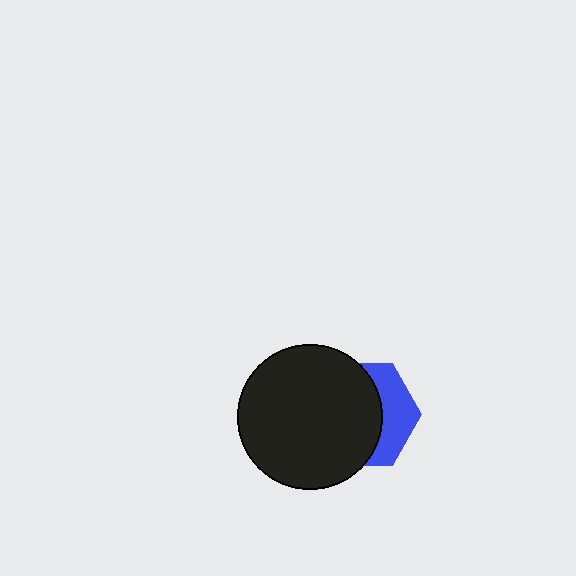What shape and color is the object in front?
The object in front is a black circle.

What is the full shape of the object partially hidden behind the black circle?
The partially hidden object is a blue hexagon.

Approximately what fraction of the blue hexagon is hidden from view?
Roughly 65% of the blue hexagon is hidden behind the black circle.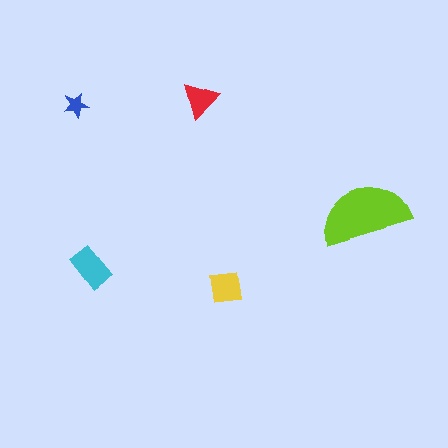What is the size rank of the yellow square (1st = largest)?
3rd.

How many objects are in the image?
There are 5 objects in the image.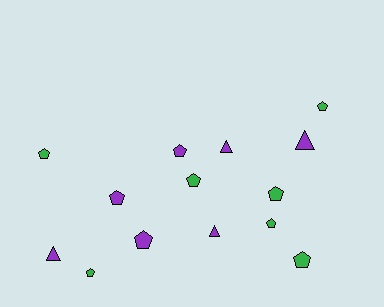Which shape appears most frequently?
Pentagon, with 10 objects.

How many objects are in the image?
There are 14 objects.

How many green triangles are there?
There are no green triangles.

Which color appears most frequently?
Green, with 7 objects.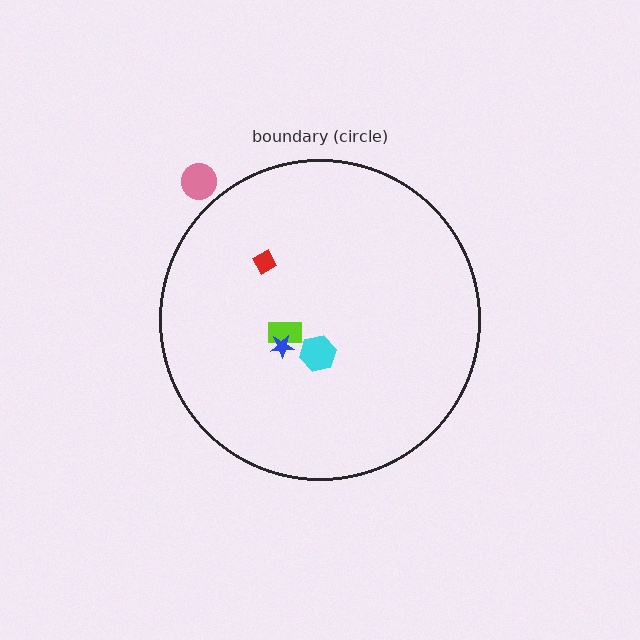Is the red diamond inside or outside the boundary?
Inside.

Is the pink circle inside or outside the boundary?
Outside.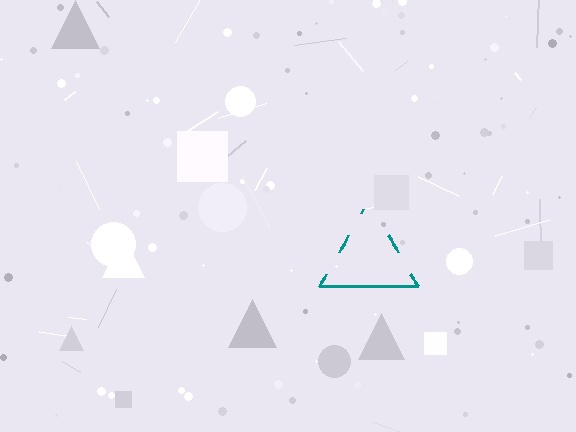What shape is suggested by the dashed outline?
The dashed outline suggests a triangle.